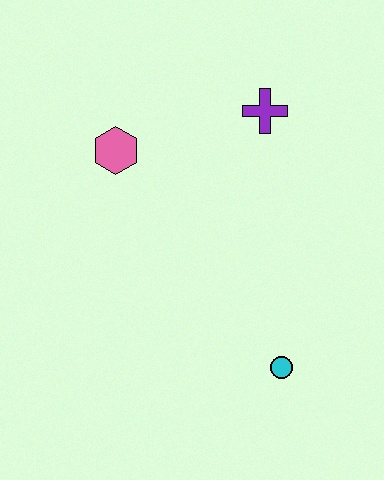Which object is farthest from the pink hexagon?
The cyan circle is farthest from the pink hexagon.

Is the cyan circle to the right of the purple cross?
Yes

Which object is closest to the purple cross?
The pink hexagon is closest to the purple cross.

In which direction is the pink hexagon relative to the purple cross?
The pink hexagon is to the left of the purple cross.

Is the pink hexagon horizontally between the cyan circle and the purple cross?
No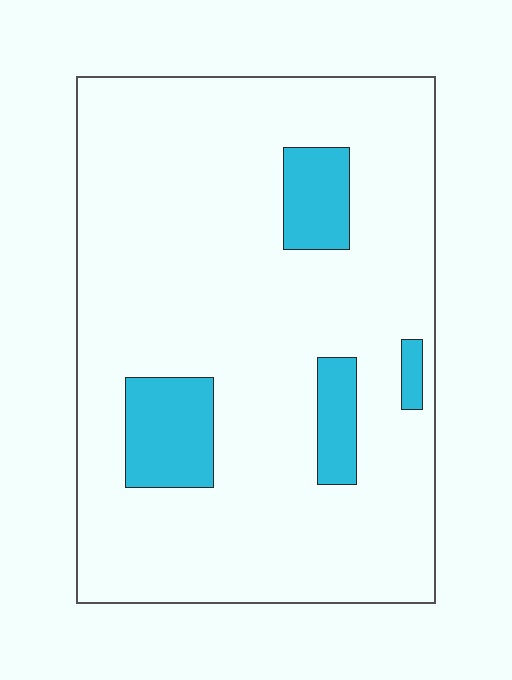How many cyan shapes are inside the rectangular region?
4.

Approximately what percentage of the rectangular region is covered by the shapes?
Approximately 10%.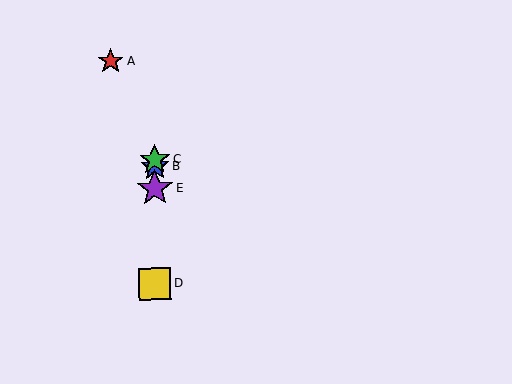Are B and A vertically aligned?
No, B is at x≈155 and A is at x≈111.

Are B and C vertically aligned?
Yes, both are at x≈155.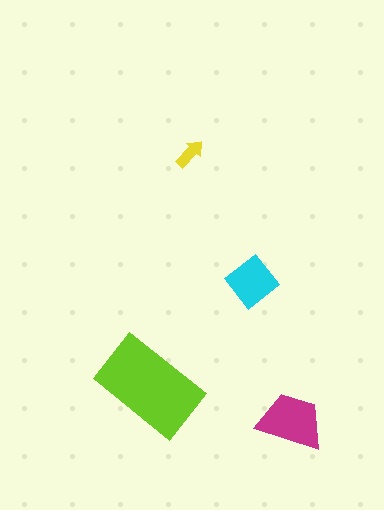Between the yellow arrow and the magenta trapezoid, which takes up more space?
The magenta trapezoid.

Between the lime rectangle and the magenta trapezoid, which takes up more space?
The lime rectangle.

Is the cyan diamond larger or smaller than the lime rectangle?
Smaller.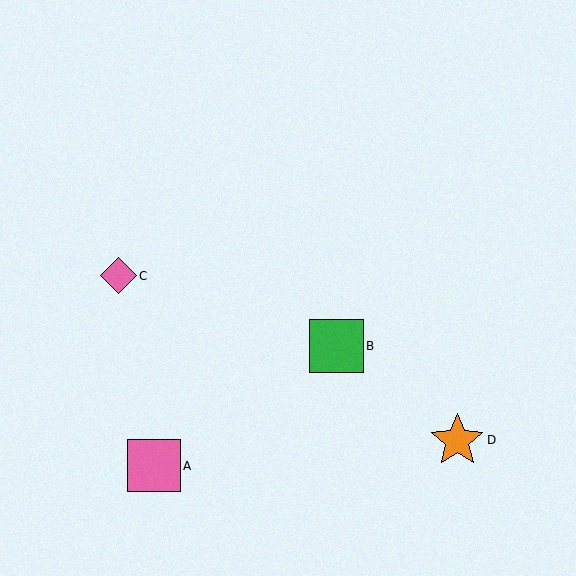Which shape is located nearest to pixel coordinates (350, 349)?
The green square (labeled B) at (336, 346) is nearest to that location.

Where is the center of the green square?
The center of the green square is at (336, 346).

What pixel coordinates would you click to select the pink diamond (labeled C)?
Click at (119, 276) to select the pink diamond C.